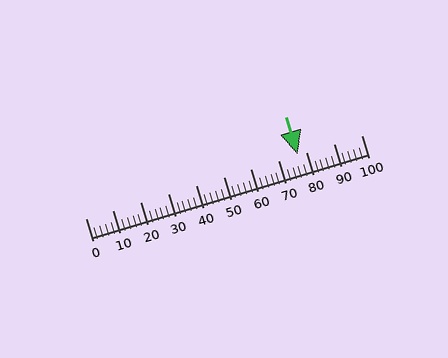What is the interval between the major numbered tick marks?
The major tick marks are spaced 10 units apart.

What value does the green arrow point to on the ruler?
The green arrow points to approximately 77.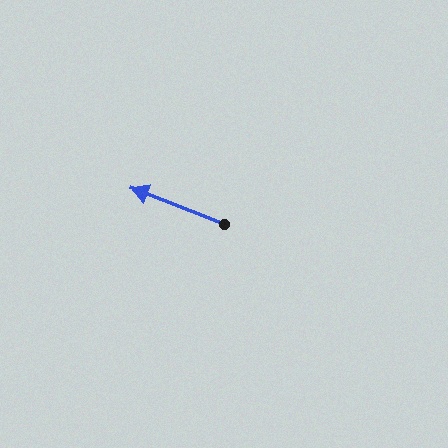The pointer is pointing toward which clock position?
Roughly 10 o'clock.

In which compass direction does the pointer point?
West.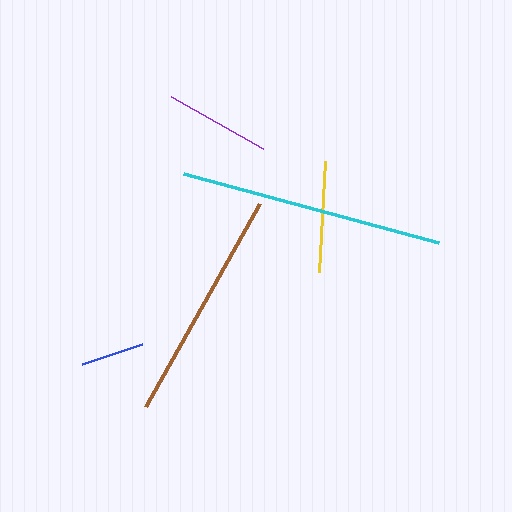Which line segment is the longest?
The cyan line is the longest at approximately 264 pixels.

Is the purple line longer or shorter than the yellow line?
The yellow line is longer than the purple line.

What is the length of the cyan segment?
The cyan segment is approximately 264 pixels long.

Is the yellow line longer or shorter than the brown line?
The brown line is longer than the yellow line.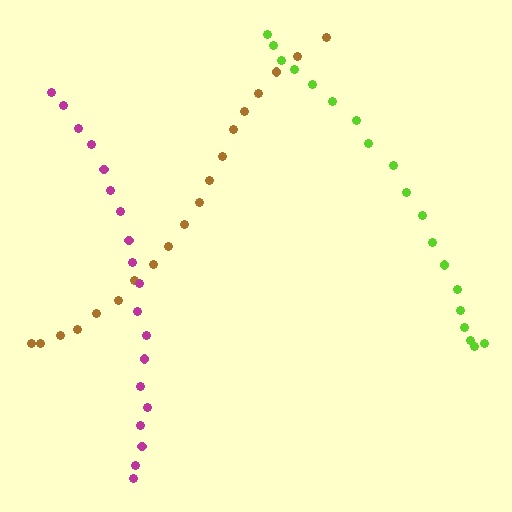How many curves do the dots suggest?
There are 3 distinct paths.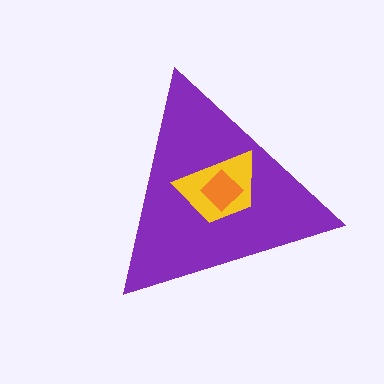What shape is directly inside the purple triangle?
The yellow trapezoid.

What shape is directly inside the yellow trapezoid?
The orange diamond.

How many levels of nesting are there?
3.